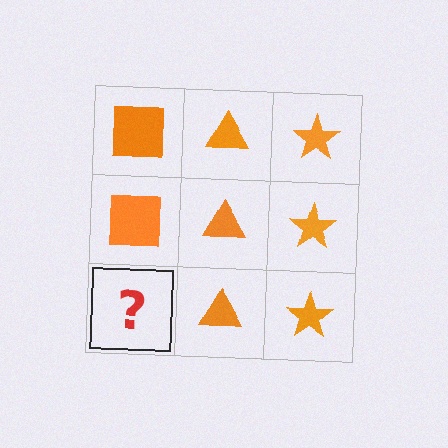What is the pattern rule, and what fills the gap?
The rule is that each column has a consistent shape. The gap should be filled with an orange square.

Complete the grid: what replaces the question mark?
The question mark should be replaced with an orange square.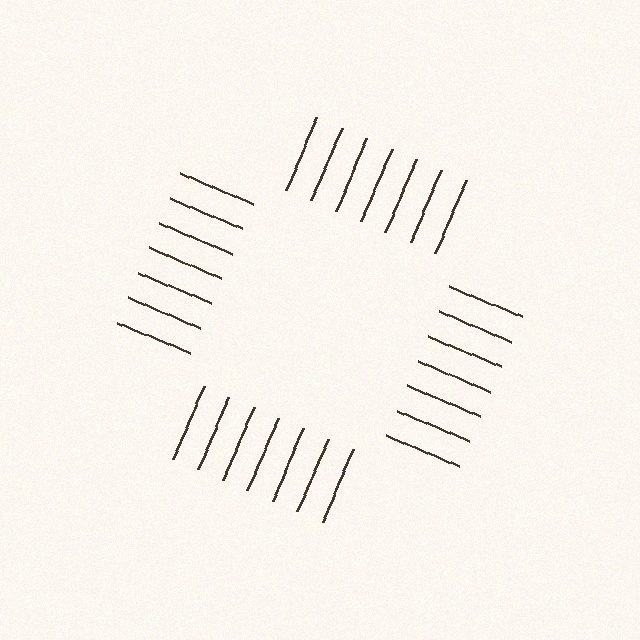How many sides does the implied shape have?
4 sides — the line-ends trace a square.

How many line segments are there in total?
28 — 7 along each of the 4 edges.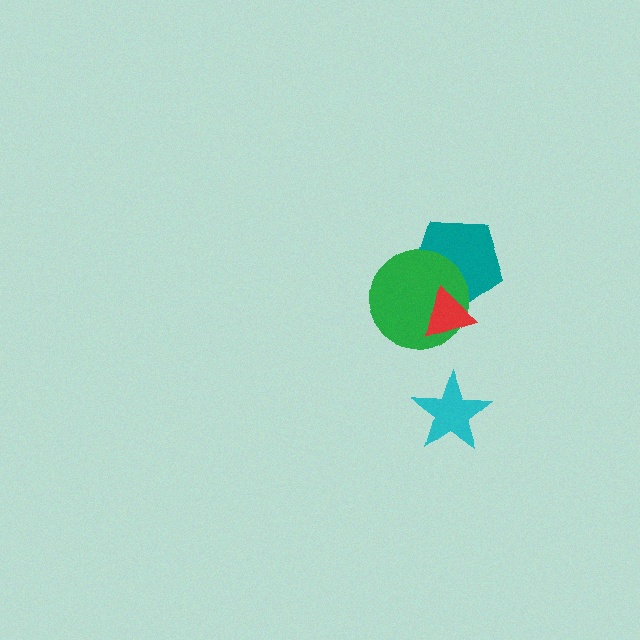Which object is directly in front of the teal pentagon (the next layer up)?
The green circle is directly in front of the teal pentagon.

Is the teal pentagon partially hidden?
Yes, it is partially covered by another shape.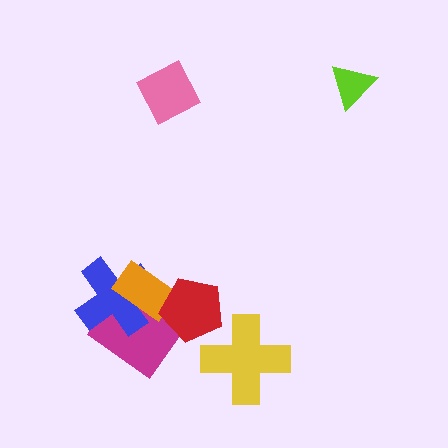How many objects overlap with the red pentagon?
2 objects overlap with the red pentagon.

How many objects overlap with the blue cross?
2 objects overlap with the blue cross.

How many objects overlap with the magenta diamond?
3 objects overlap with the magenta diamond.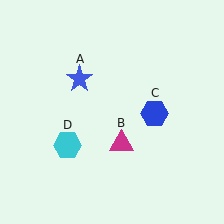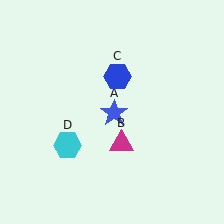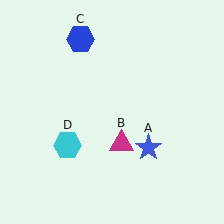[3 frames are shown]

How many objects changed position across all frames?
2 objects changed position: blue star (object A), blue hexagon (object C).